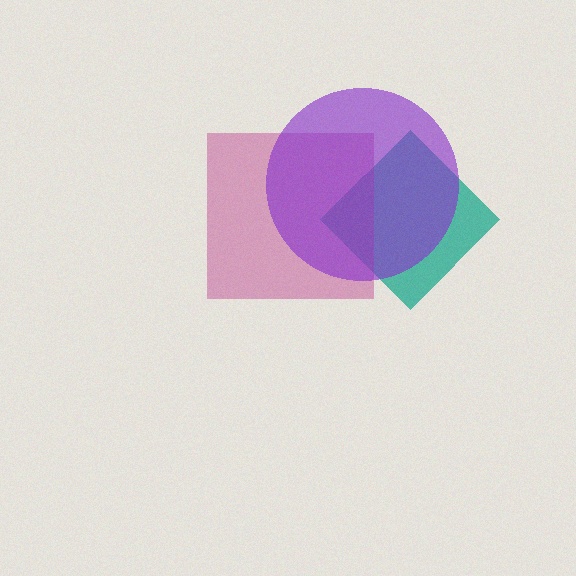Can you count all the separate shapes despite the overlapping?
Yes, there are 3 separate shapes.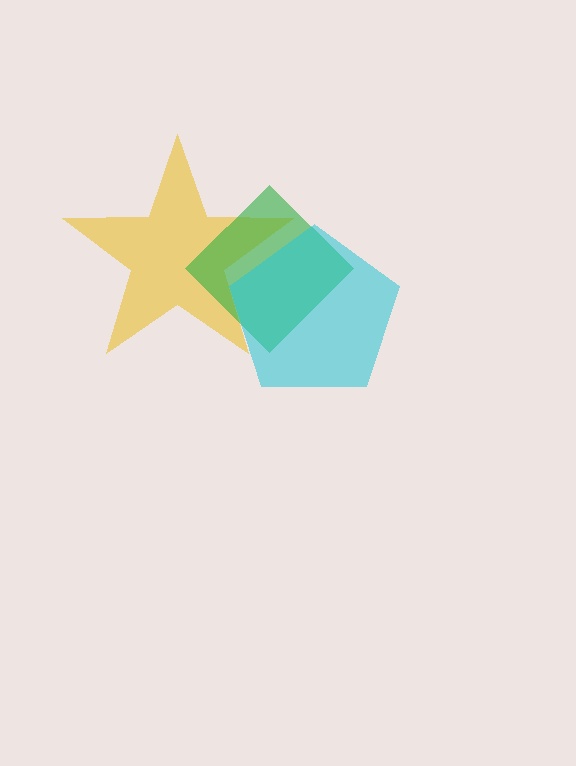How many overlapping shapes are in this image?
There are 3 overlapping shapes in the image.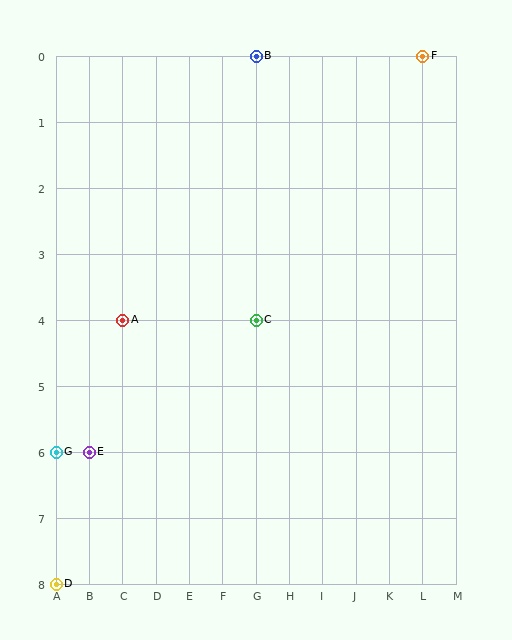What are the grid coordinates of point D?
Point D is at grid coordinates (A, 8).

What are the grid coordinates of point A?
Point A is at grid coordinates (C, 4).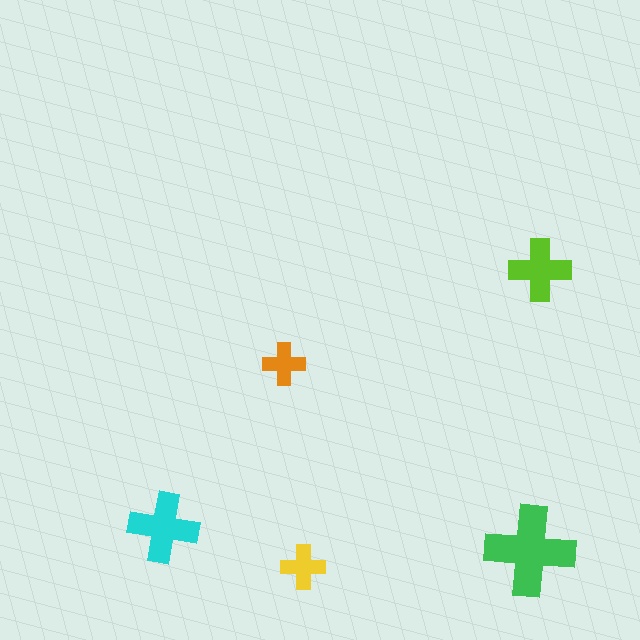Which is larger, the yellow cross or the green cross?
The green one.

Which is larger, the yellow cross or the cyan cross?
The cyan one.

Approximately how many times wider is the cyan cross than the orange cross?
About 1.5 times wider.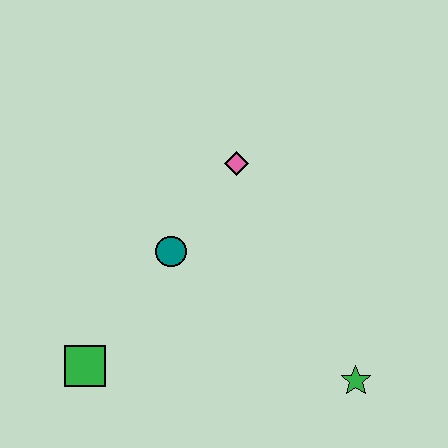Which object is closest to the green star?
The teal circle is closest to the green star.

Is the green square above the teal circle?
No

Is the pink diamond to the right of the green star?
No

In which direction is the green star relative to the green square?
The green star is to the right of the green square.